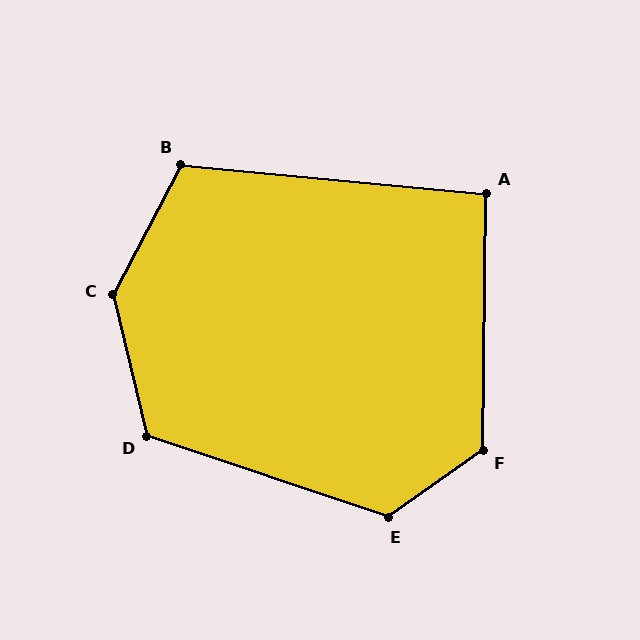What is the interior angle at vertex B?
Approximately 112 degrees (obtuse).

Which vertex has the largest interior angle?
C, at approximately 139 degrees.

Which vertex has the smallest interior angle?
A, at approximately 95 degrees.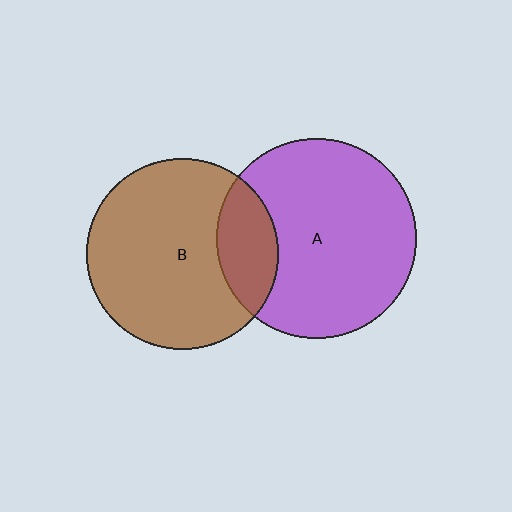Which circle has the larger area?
Circle A (purple).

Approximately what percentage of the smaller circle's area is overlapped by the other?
Approximately 20%.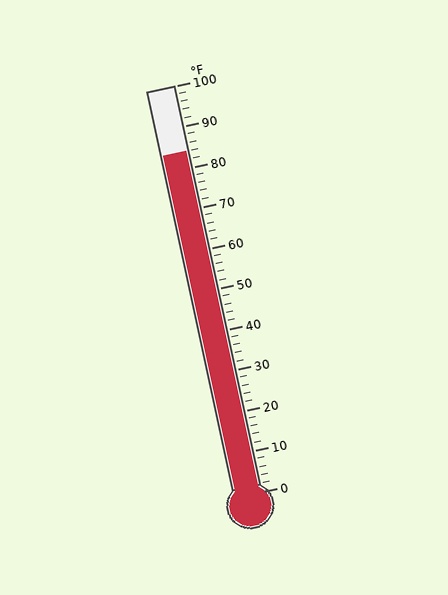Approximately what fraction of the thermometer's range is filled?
The thermometer is filled to approximately 85% of its range.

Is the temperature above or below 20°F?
The temperature is above 20°F.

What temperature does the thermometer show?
The thermometer shows approximately 84°F.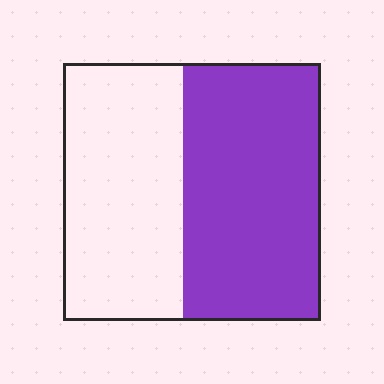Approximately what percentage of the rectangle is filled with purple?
Approximately 55%.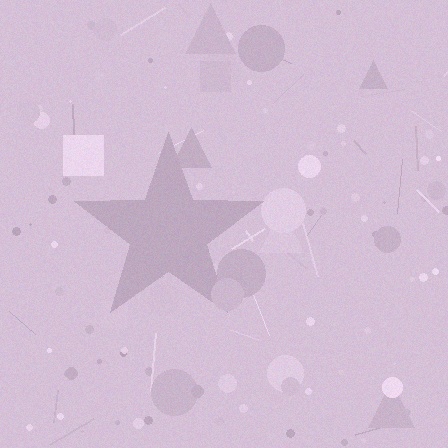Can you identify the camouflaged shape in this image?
The camouflaged shape is a star.